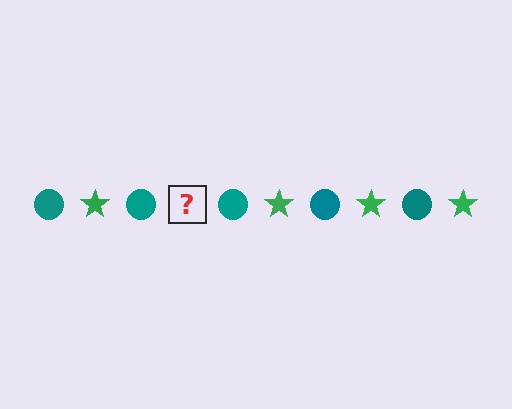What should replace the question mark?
The question mark should be replaced with a green star.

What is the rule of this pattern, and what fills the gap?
The rule is that the pattern alternates between teal circle and green star. The gap should be filled with a green star.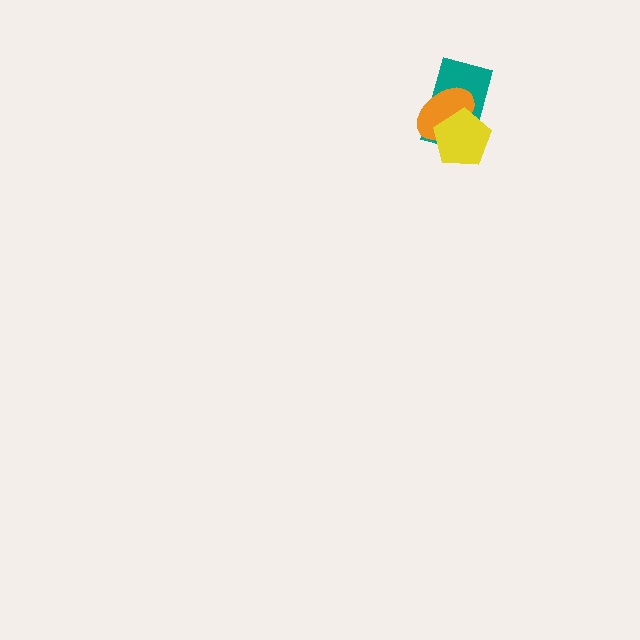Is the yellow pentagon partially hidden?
No, no other shape covers it.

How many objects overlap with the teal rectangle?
2 objects overlap with the teal rectangle.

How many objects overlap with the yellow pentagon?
2 objects overlap with the yellow pentagon.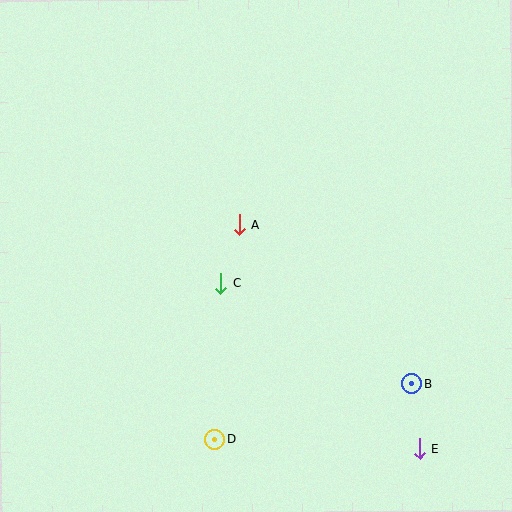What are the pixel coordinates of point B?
Point B is at (412, 384).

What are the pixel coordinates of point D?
Point D is at (215, 440).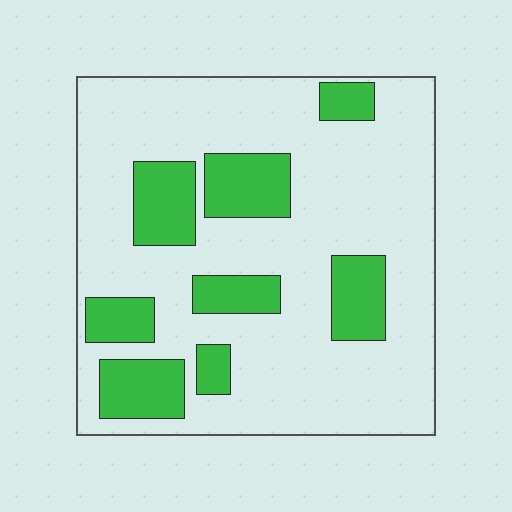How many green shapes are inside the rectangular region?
8.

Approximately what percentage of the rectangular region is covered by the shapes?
Approximately 25%.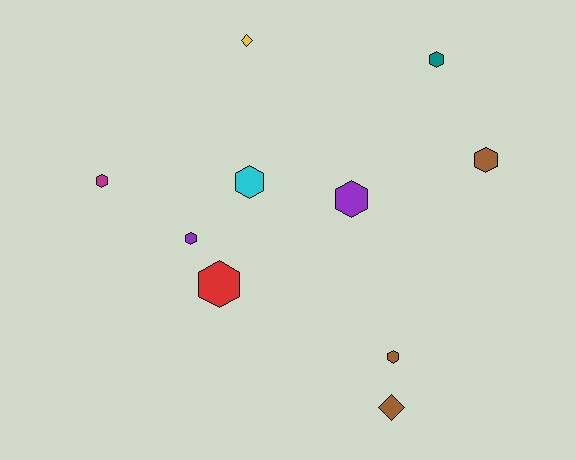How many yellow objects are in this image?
There is 1 yellow object.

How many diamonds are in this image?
There are 2 diamonds.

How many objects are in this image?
There are 10 objects.